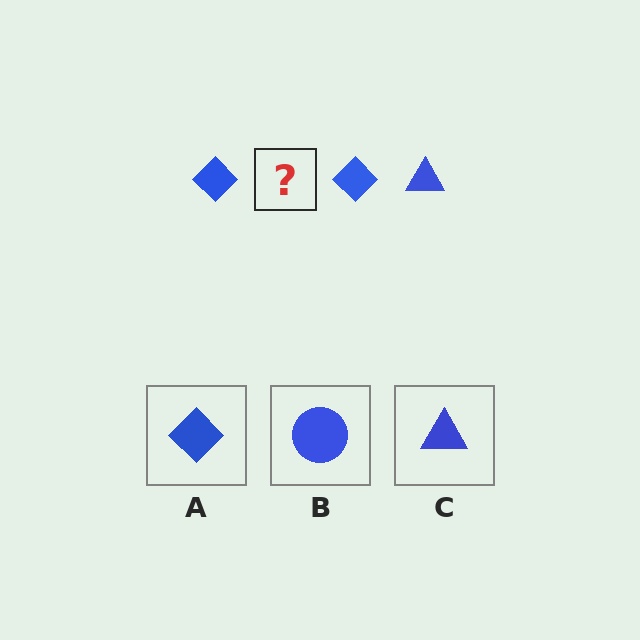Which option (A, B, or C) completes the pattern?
C.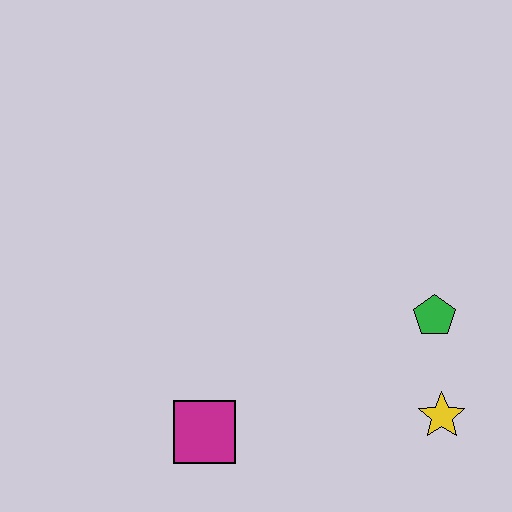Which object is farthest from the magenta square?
The green pentagon is farthest from the magenta square.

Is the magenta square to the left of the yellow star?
Yes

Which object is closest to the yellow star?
The green pentagon is closest to the yellow star.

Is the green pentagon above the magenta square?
Yes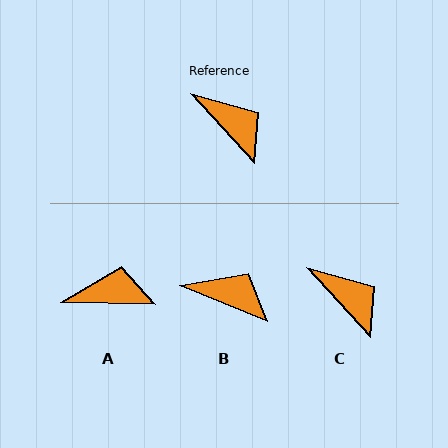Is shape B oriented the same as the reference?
No, it is off by about 25 degrees.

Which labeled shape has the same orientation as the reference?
C.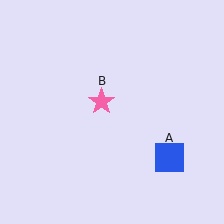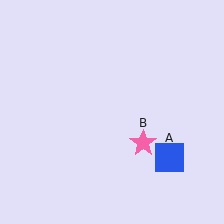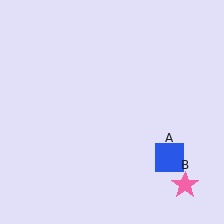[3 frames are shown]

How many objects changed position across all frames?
1 object changed position: pink star (object B).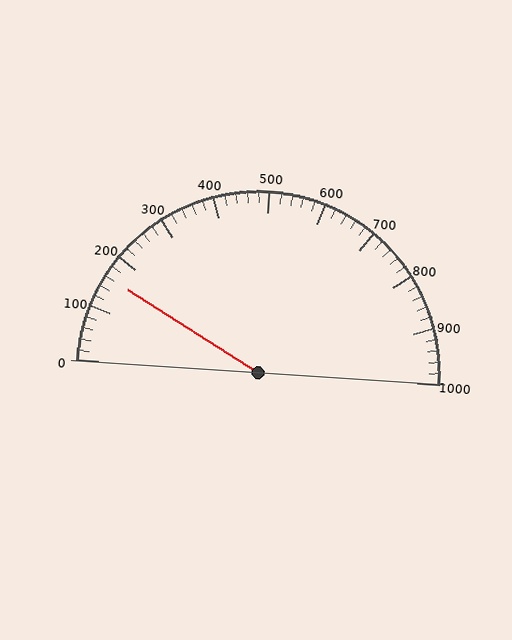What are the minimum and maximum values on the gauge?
The gauge ranges from 0 to 1000.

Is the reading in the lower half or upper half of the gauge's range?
The reading is in the lower half of the range (0 to 1000).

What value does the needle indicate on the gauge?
The needle indicates approximately 160.